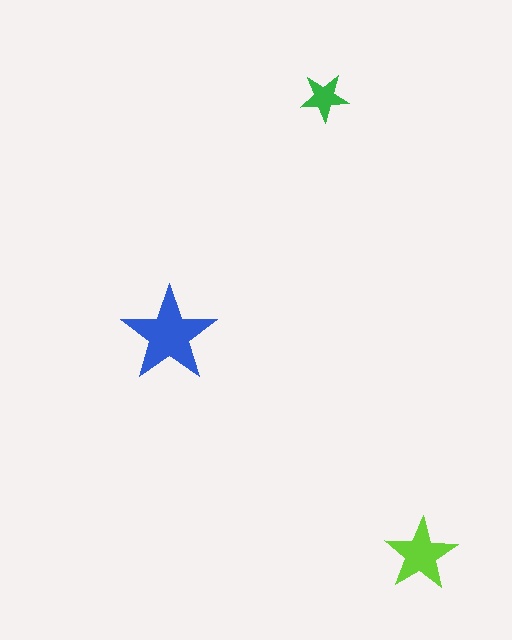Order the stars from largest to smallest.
the blue one, the lime one, the green one.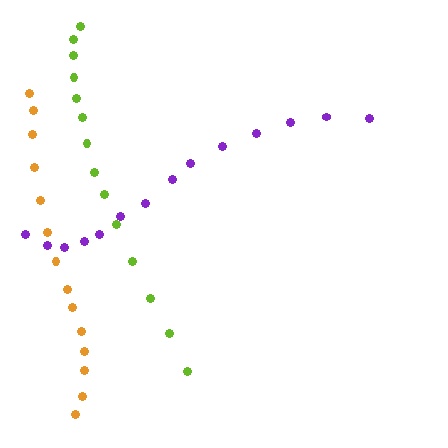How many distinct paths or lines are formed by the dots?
There are 3 distinct paths.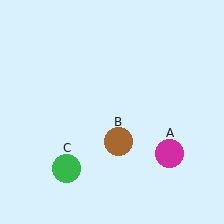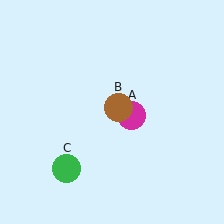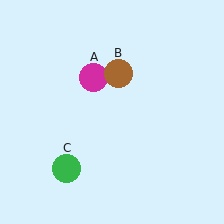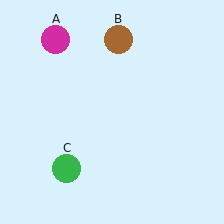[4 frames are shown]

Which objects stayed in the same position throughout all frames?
Green circle (object C) remained stationary.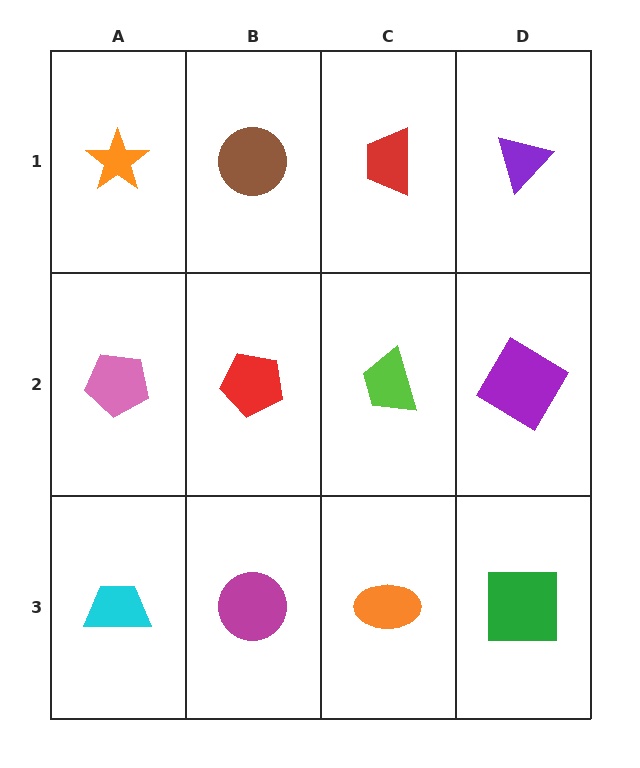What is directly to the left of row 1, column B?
An orange star.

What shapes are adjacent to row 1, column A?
A pink pentagon (row 2, column A), a brown circle (row 1, column B).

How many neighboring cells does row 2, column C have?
4.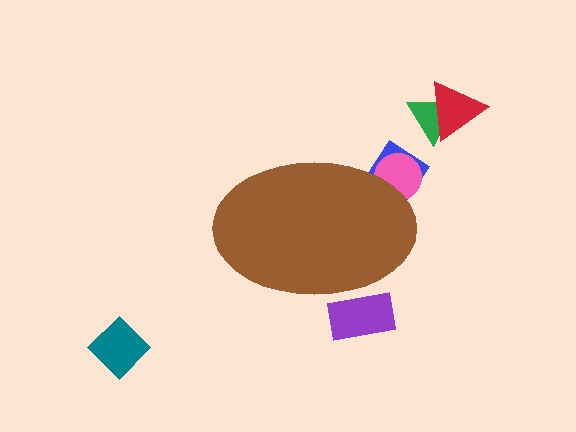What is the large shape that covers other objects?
A brown ellipse.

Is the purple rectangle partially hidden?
Yes, the purple rectangle is partially hidden behind the brown ellipse.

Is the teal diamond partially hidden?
No, the teal diamond is fully visible.